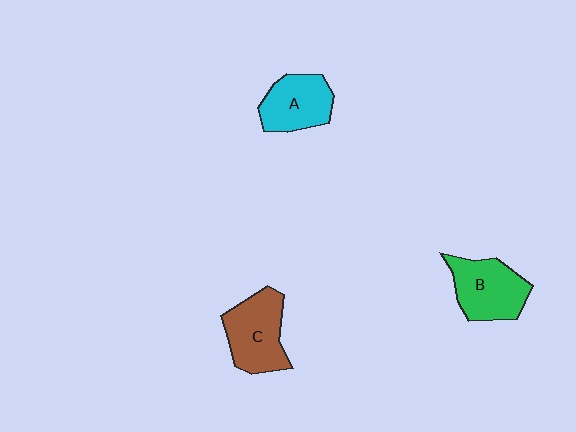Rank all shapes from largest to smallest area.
From largest to smallest: C (brown), B (green), A (cyan).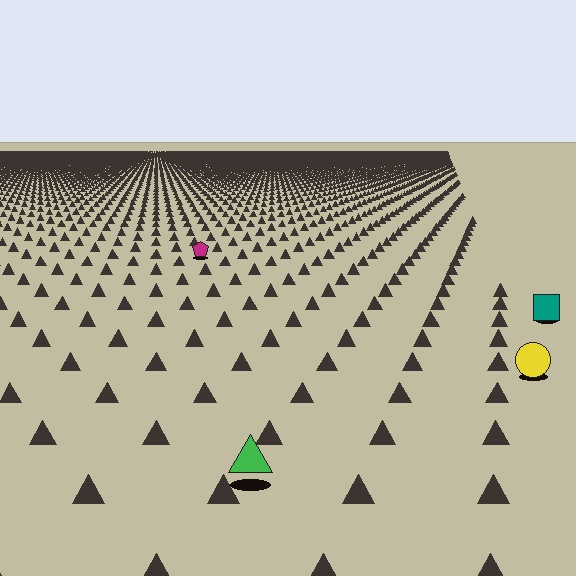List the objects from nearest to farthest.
From nearest to farthest: the green triangle, the yellow circle, the teal square, the magenta pentagon.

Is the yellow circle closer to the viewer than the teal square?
Yes. The yellow circle is closer — you can tell from the texture gradient: the ground texture is coarser near it.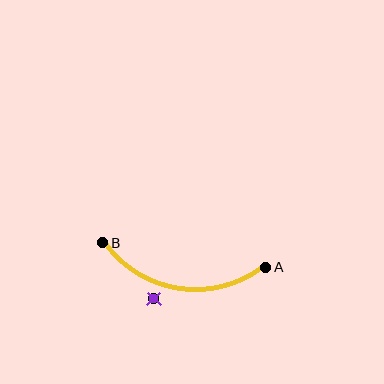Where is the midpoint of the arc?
The arc midpoint is the point on the curve farthest from the straight line joining A and B. It sits below that line.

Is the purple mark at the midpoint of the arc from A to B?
No — the purple mark does not lie on the arc at all. It sits slightly outside the curve.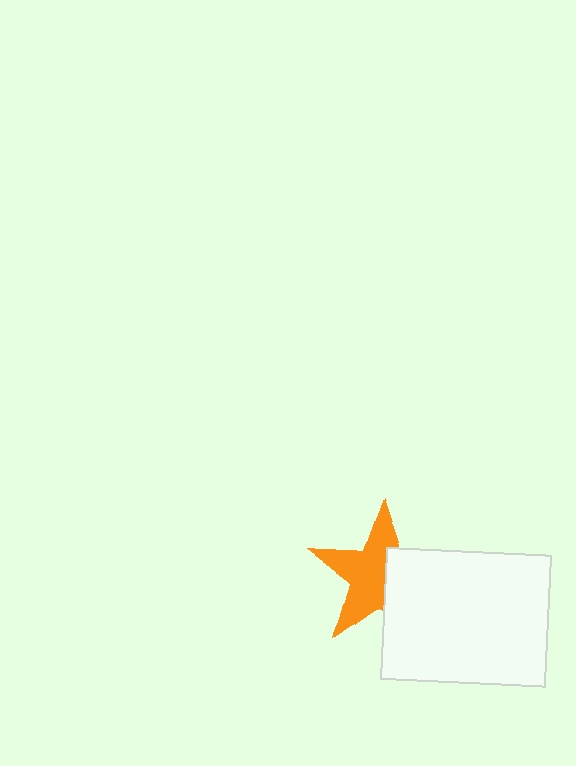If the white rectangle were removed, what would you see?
You would see the complete orange star.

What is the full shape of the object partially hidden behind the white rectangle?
The partially hidden object is an orange star.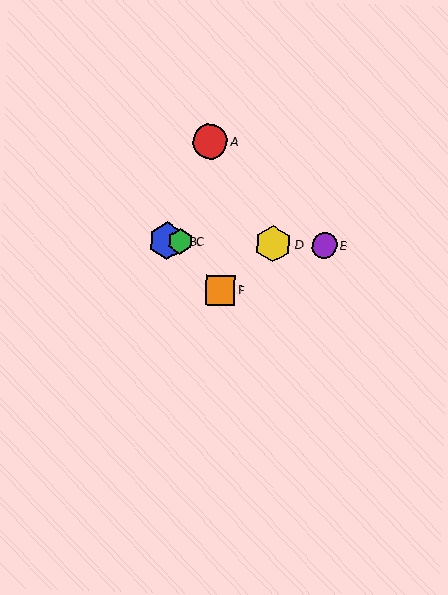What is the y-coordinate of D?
Object D is at y≈244.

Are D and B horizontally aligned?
Yes, both are at y≈244.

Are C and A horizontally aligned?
No, C is at y≈241 and A is at y≈141.